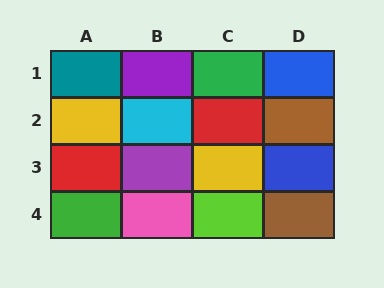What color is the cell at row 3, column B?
Purple.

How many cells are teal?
1 cell is teal.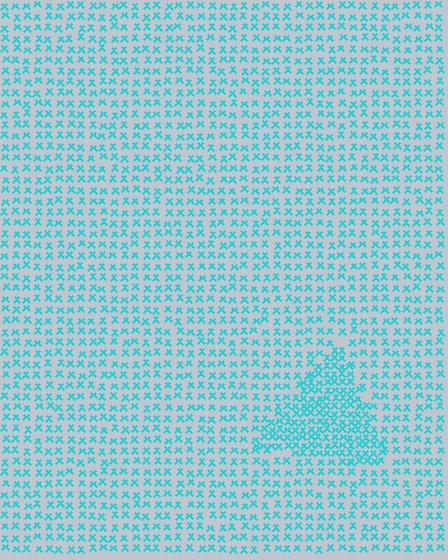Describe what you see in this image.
The image contains small cyan elements arranged at two different densities. A triangle-shaped region is visible where the elements are more densely packed than the surrounding area.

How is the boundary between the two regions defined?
The boundary is defined by a change in element density (approximately 1.9x ratio). All elements are the same color, size, and shape.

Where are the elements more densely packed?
The elements are more densely packed inside the triangle boundary.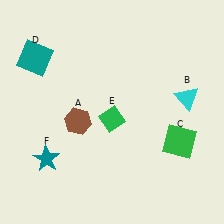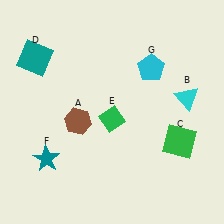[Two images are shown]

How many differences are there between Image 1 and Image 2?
There is 1 difference between the two images.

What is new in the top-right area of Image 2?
A cyan pentagon (G) was added in the top-right area of Image 2.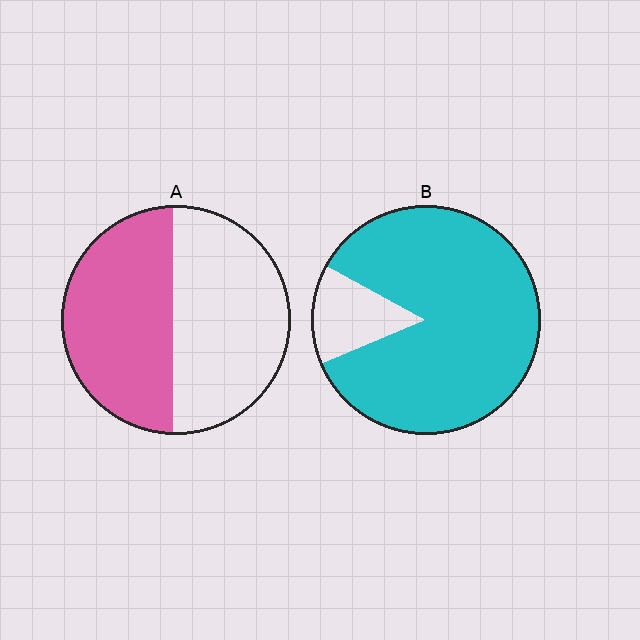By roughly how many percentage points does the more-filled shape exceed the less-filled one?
By roughly 40 percentage points (B over A).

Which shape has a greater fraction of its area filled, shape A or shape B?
Shape B.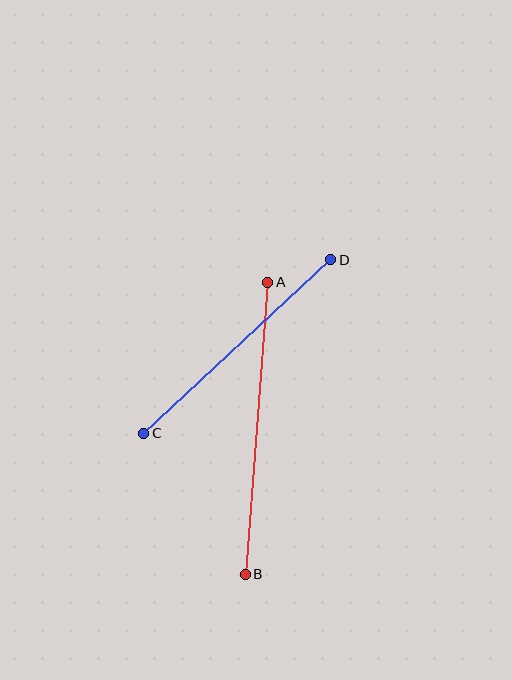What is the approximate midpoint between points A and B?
The midpoint is at approximately (257, 428) pixels.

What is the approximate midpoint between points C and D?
The midpoint is at approximately (237, 346) pixels.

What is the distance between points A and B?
The distance is approximately 293 pixels.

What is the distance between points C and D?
The distance is approximately 255 pixels.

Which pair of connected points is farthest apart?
Points A and B are farthest apart.